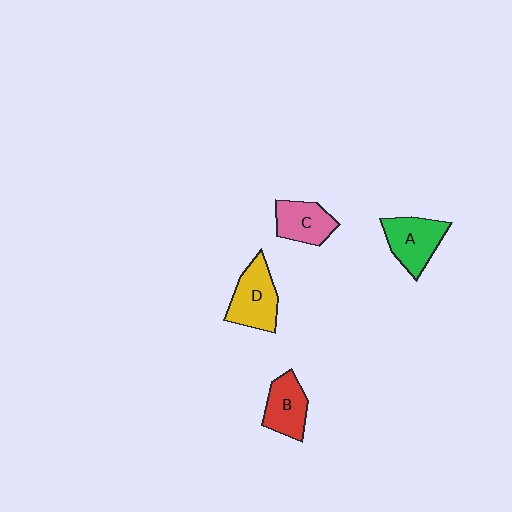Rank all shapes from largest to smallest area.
From largest to smallest: D (yellow), A (green), B (red), C (pink).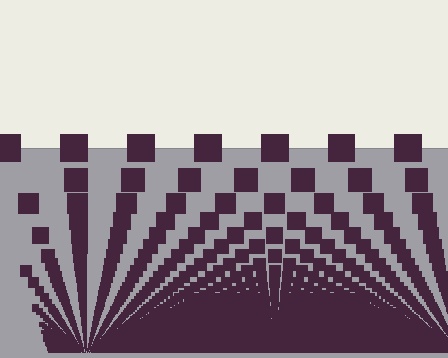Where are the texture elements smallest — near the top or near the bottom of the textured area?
Near the bottom.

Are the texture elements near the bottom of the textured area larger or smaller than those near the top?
Smaller. The gradient is inverted — elements near the bottom are smaller and denser.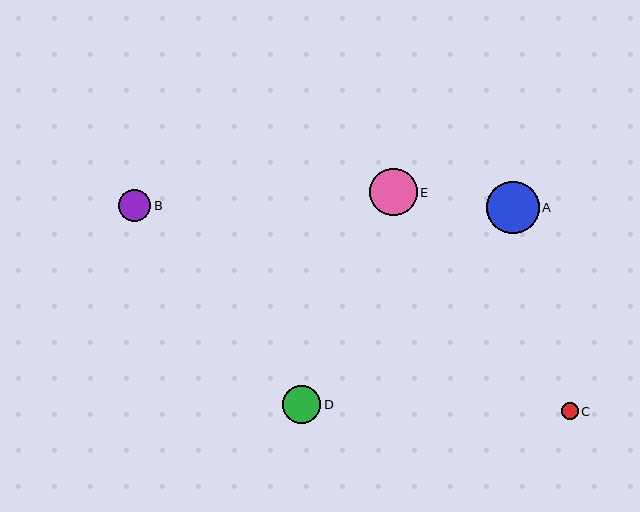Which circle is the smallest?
Circle C is the smallest with a size of approximately 16 pixels.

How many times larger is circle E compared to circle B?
Circle E is approximately 1.5 times the size of circle B.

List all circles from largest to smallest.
From largest to smallest: A, E, D, B, C.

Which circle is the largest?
Circle A is the largest with a size of approximately 52 pixels.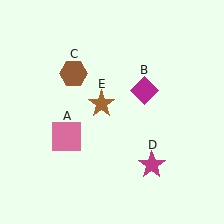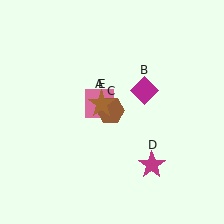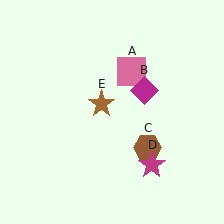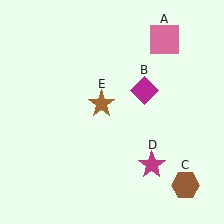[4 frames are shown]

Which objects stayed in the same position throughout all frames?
Magenta diamond (object B) and magenta star (object D) and brown star (object E) remained stationary.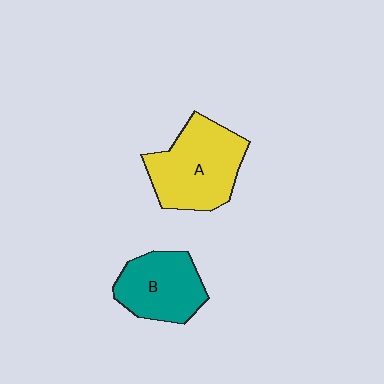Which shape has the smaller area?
Shape B (teal).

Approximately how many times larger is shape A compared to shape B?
Approximately 1.3 times.